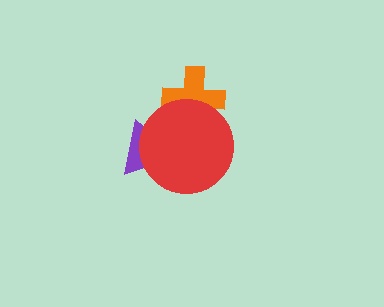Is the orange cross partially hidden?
Yes, it is partially covered by another shape.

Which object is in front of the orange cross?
The red circle is in front of the orange cross.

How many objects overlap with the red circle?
2 objects overlap with the red circle.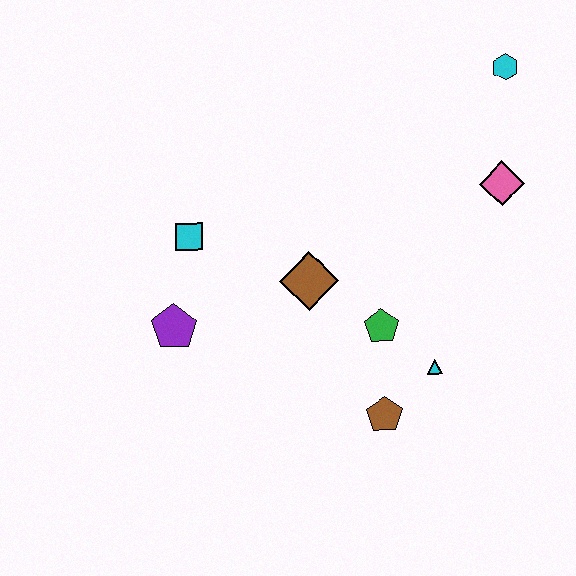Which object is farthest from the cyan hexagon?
The purple pentagon is farthest from the cyan hexagon.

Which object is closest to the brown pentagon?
The cyan triangle is closest to the brown pentagon.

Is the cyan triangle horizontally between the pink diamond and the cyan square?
Yes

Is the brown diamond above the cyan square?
No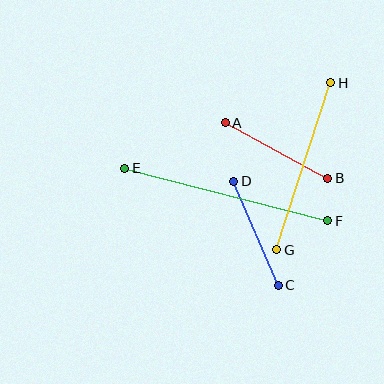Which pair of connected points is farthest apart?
Points E and F are farthest apart.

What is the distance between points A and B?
The distance is approximately 116 pixels.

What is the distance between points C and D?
The distance is approximately 113 pixels.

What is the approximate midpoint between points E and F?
The midpoint is at approximately (226, 195) pixels.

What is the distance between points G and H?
The distance is approximately 175 pixels.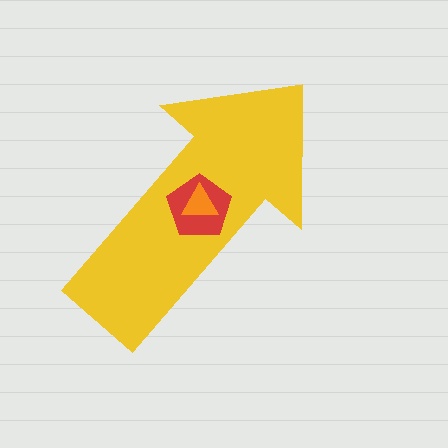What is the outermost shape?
The yellow arrow.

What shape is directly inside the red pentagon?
The orange triangle.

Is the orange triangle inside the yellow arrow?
Yes.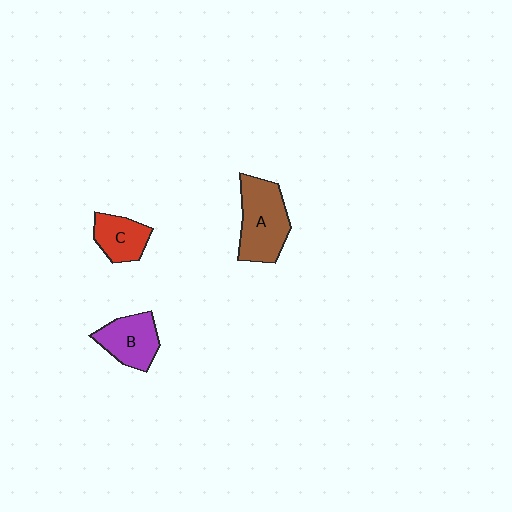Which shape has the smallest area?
Shape C (red).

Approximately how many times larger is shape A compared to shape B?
Approximately 1.4 times.